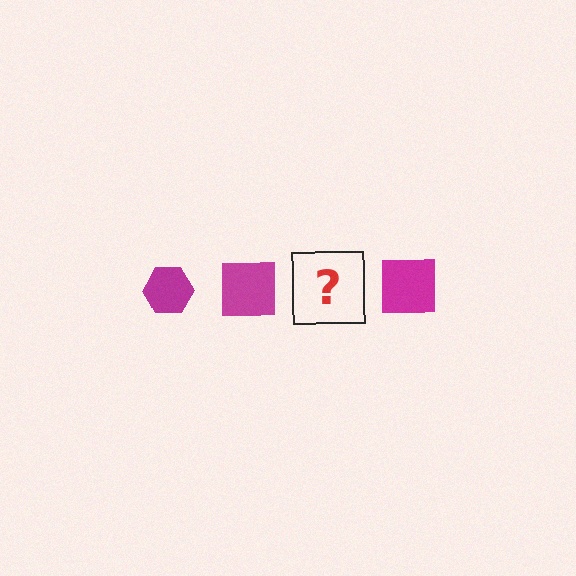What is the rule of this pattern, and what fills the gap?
The rule is that the pattern cycles through hexagon, square shapes in magenta. The gap should be filled with a magenta hexagon.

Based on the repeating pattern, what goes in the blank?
The blank should be a magenta hexagon.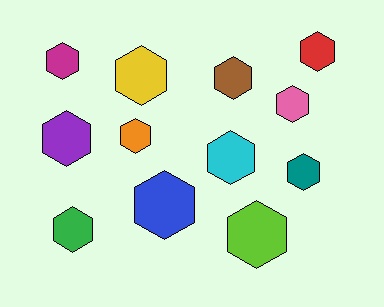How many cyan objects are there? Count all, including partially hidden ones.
There is 1 cyan object.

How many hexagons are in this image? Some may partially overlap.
There are 12 hexagons.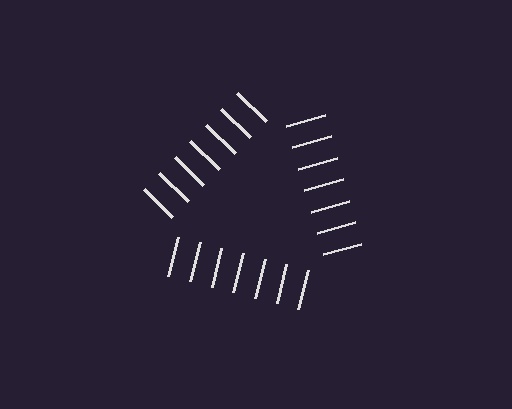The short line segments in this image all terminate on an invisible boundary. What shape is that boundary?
An illusory triangle — the line segments terminate on its edges but no continuous stroke is drawn.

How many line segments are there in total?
21 — 7 along each of the 3 edges.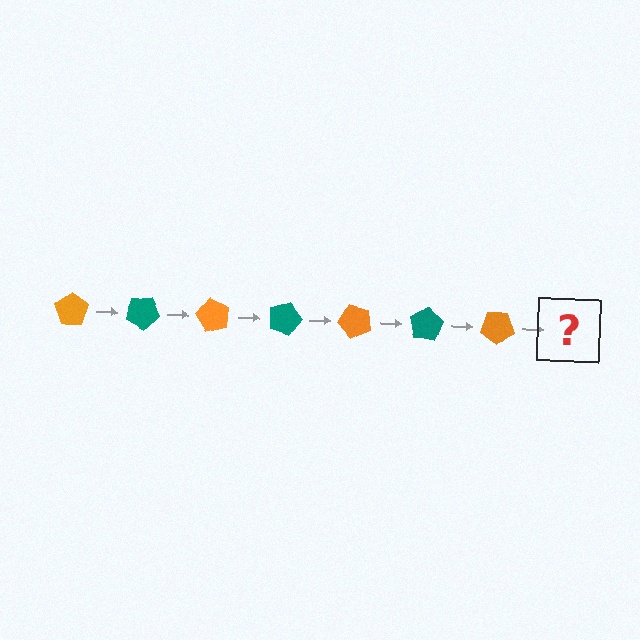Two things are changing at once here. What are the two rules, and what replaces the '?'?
The two rules are that it rotates 30 degrees each step and the color cycles through orange and teal. The '?' should be a teal pentagon, rotated 210 degrees from the start.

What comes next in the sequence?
The next element should be a teal pentagon, rotated 210 degrees from the start.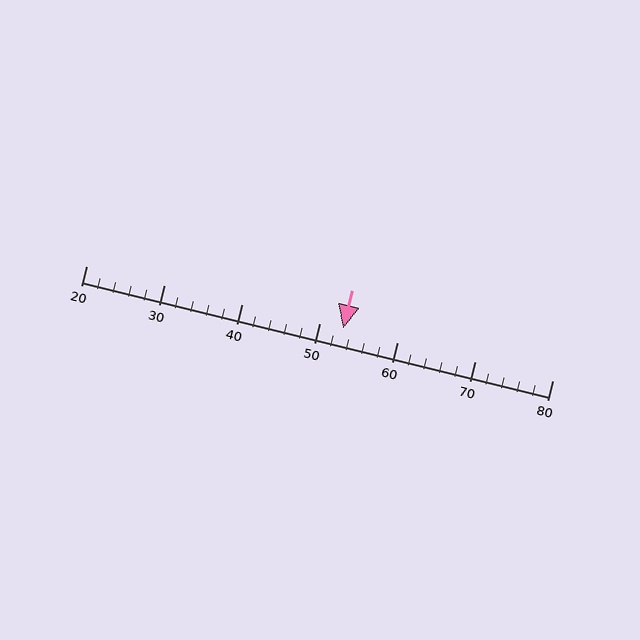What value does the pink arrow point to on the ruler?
The pink arrow points to approximately 53.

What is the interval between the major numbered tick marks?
The major tick marks are spaced 10 units apart.